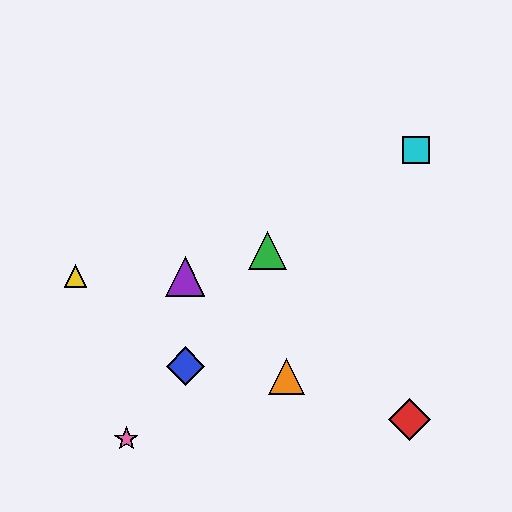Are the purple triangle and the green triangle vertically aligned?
No, the purple triangle is at x≈185 and the green triangle is at x≈268.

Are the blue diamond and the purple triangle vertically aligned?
Yes, both are at x≈185.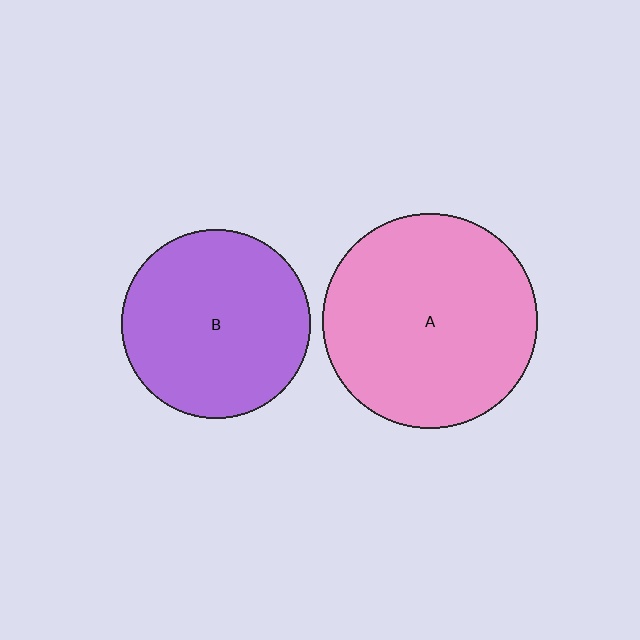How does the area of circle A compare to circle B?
Approximately 1.3 times.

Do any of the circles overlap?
No, none of the circles overlap.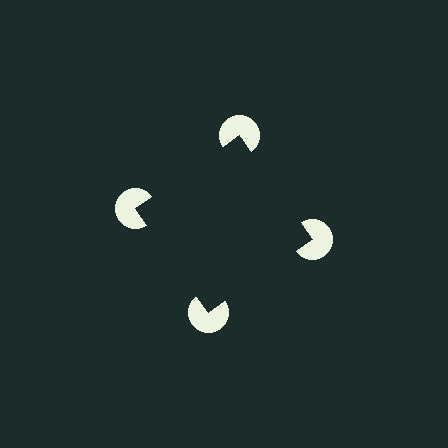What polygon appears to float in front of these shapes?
An illusory square — its edges are inferred from the aligned wedge cuts in the pac-man discs, not physically drawn.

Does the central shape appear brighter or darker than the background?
It typically appears slightly darker than the background, even though no actual brightness change is drawn.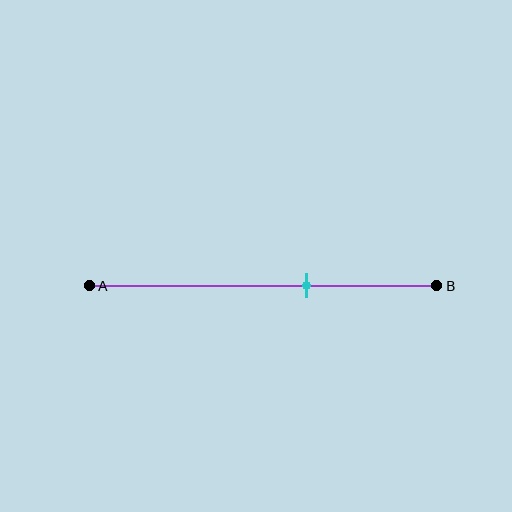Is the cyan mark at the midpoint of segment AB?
No, the mark is at about 60% from A, not at the 50% midpoint.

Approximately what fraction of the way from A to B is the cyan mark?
The cyan mark is approximately 60% of the way from A to B.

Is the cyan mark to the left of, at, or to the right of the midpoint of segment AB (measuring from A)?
The cyan mark is to the right of the midpoint of segment AB.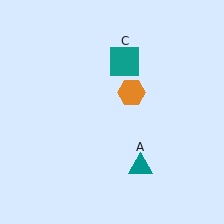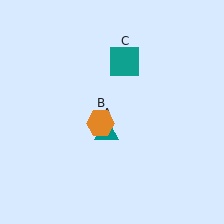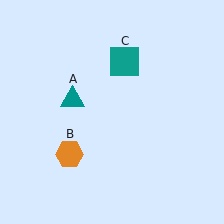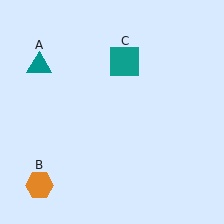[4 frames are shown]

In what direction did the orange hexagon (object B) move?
The orange hexagon (object B) moved down and to the left.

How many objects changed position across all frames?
2 objects changed position: teal triangle (object A), orange hexagon (object B).